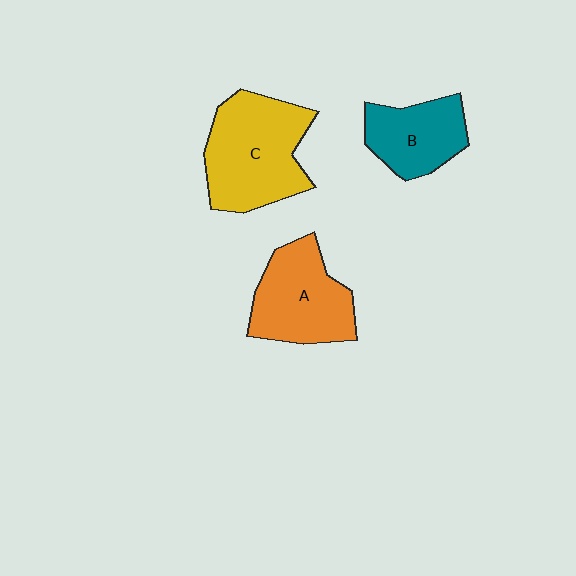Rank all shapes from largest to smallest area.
From largest to smallest: C (yellow), A (orange), B (teal).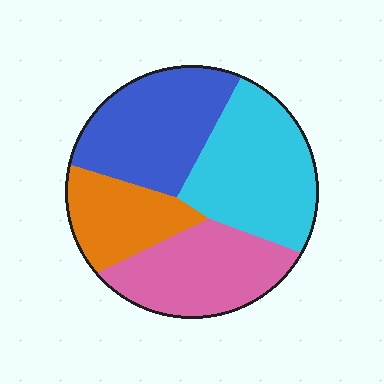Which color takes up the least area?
Orange, at roughly 15%.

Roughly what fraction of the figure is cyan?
Cyan covers roughly 30% of the figure.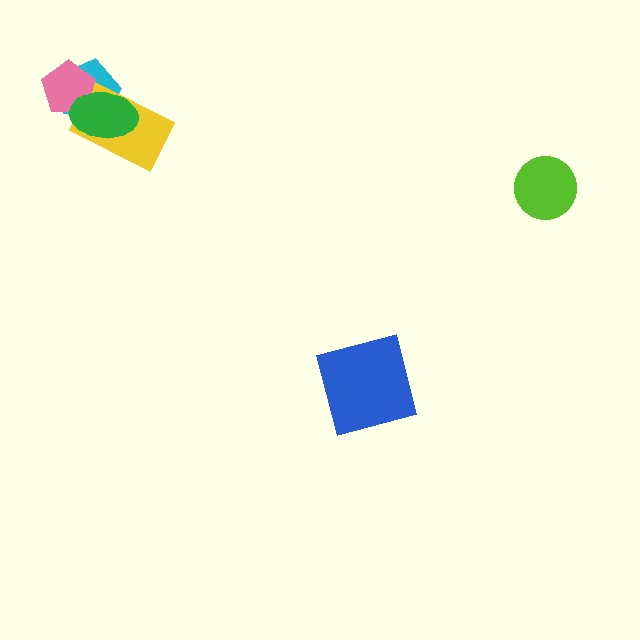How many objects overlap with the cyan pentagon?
3 objects overlap with the cyan pentagon.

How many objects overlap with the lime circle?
0 objects overlap with the lime circle.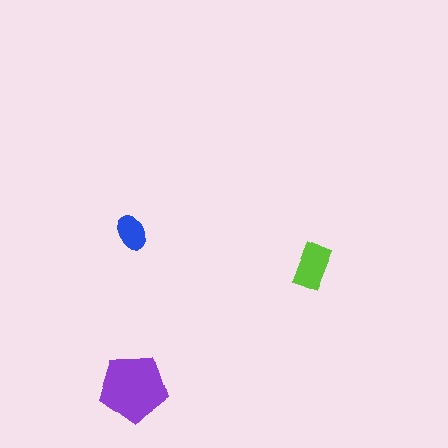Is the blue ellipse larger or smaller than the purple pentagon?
Smaller.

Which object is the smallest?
The blue ellipse.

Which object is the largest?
The purple pentagon.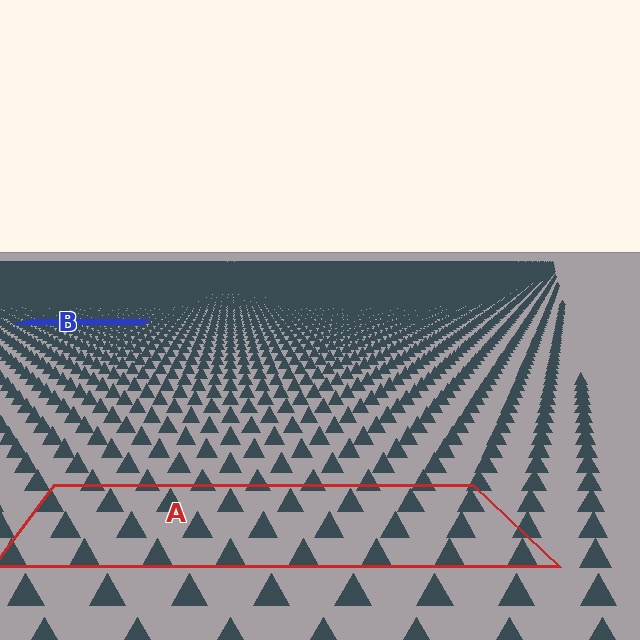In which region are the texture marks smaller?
The texture marks are smaller in region B, because it is farther away.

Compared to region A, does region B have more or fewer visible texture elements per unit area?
Region B has more texture elements per unit area — they are packed more densely because it is farther away.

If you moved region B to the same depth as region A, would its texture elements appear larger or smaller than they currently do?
They would appear larger. At a closer depth, the same texture elements are projected at a bigger on-screen size.